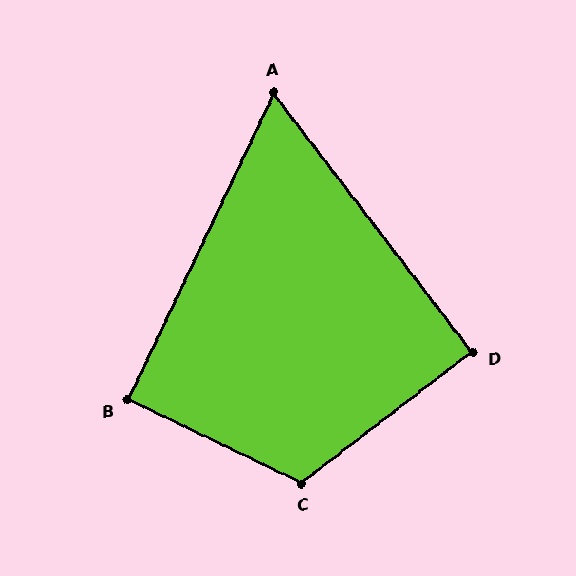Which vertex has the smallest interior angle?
A, at approximately 63 degrees.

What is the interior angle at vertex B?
Approximately 90 degrees (approximately right).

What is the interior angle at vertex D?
Approximately 90 degrees (approximately right).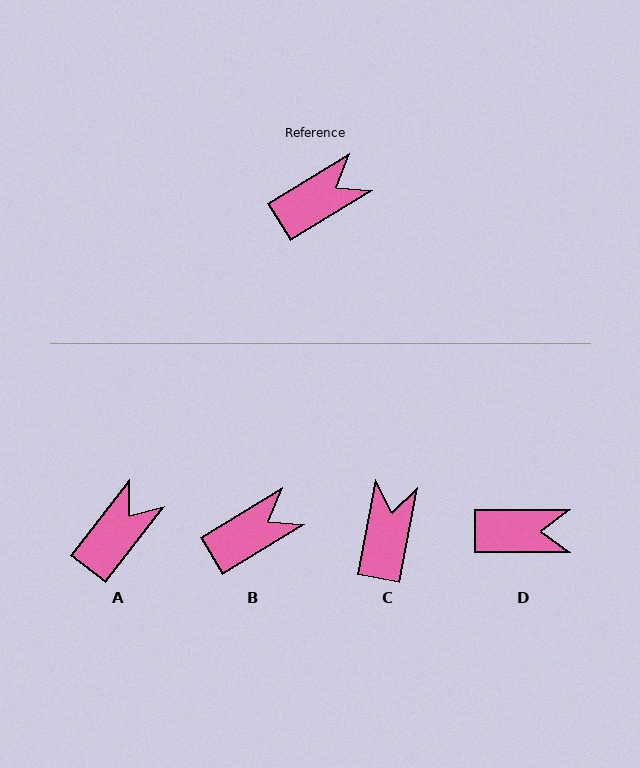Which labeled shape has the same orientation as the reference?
B.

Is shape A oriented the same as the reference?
No, it is off by about 21 degrees.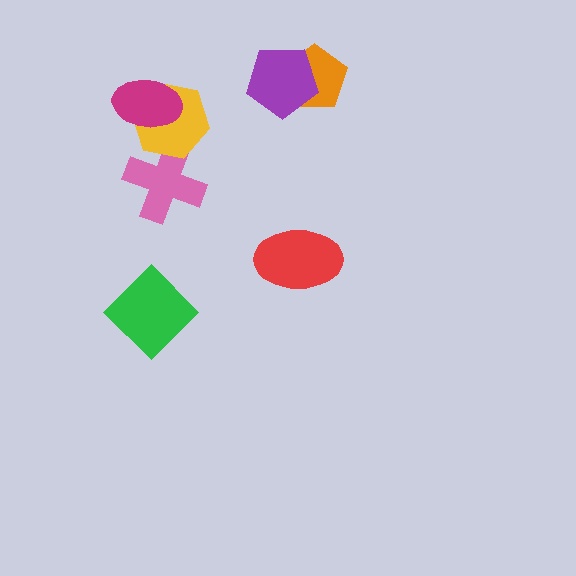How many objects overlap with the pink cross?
1 object overlaps with the pink cross.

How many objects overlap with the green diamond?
0 objects overlap with the green diamond.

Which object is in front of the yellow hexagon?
The magenta ellipse is in front of the yellow hexagon.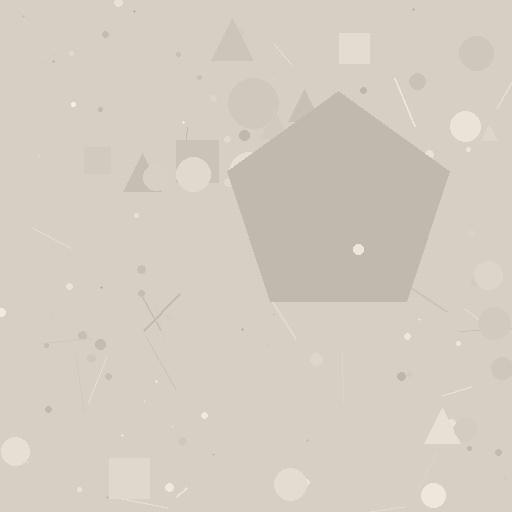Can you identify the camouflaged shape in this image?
The camouflaged shape is a pentagon.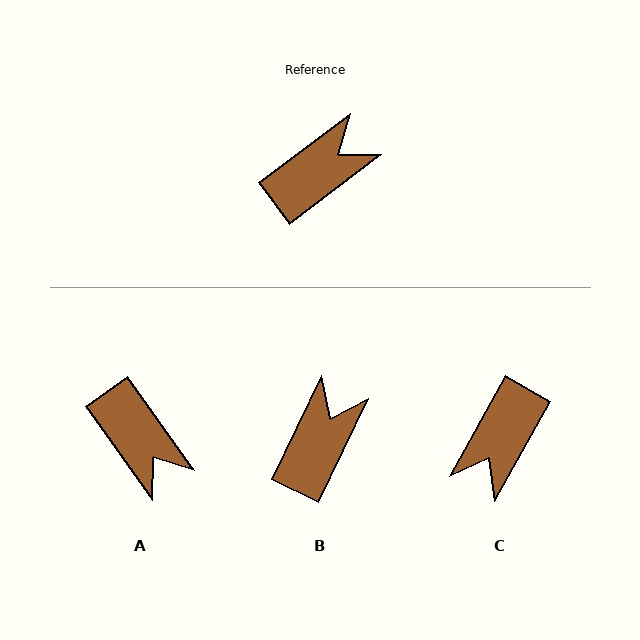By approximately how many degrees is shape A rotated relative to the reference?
Approximately 92 degrees clockwise.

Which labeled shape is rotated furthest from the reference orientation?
C, about 156 degrees away.